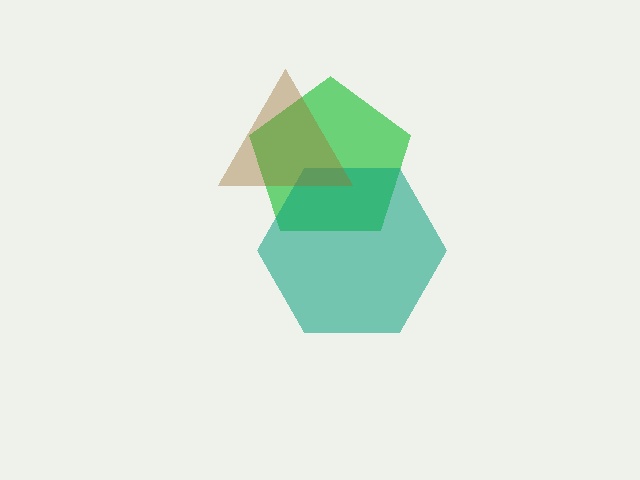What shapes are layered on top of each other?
The layered shapes are: a green pentagon, a teal hexagon, a brown triangle.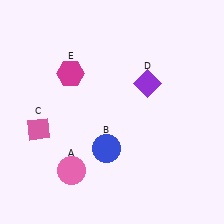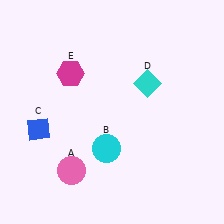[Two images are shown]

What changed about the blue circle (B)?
In Image 1, B is blue. In Image 2, it changed to cyan.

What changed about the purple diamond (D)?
In Image 1, D is purple. In Image 2, it changed to cyan.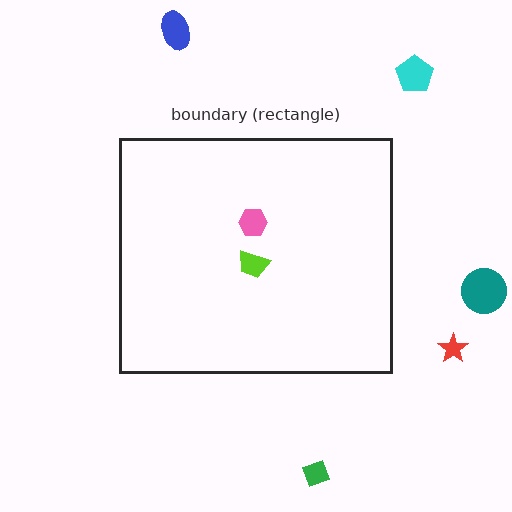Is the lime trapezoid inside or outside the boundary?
Inside.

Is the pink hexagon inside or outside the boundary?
Inside.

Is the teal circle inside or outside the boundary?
Outside.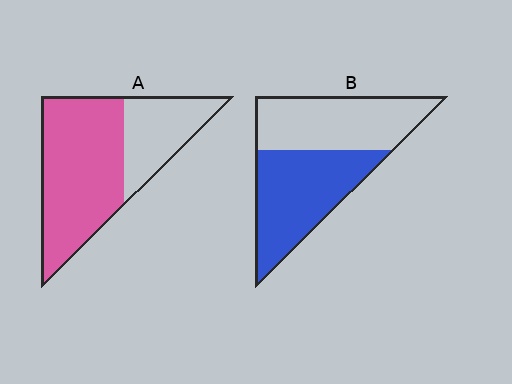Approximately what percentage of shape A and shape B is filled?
A is approximately 65% and B is approximately 50%.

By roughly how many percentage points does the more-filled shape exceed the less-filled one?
By roughly 15 percentage points (A over B).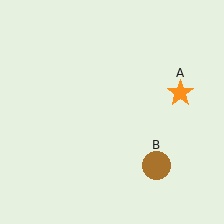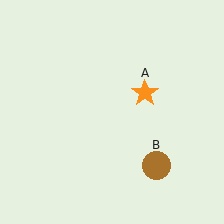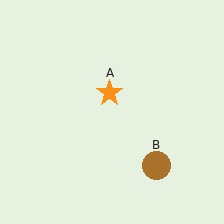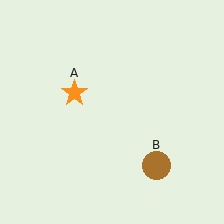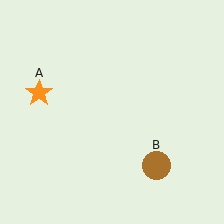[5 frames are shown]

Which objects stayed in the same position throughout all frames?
Brown circle (object B) remained stationary.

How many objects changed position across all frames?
1 object changed position: orange star (object A).